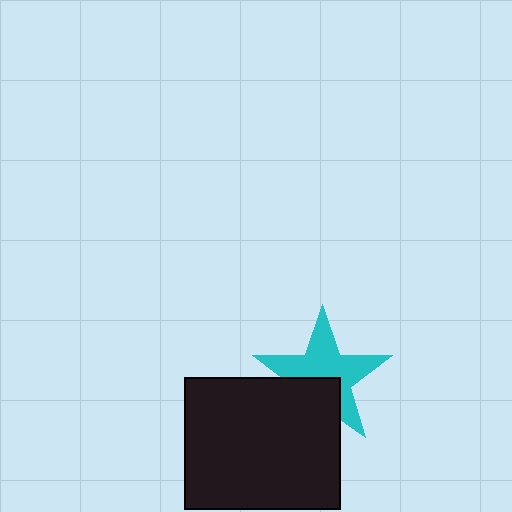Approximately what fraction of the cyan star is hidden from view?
Roughly 34% of the cyan star is hidden behind the black rectangle.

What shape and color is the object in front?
The object in front is a black rectangle.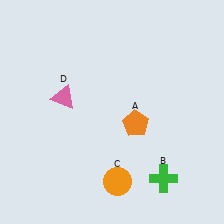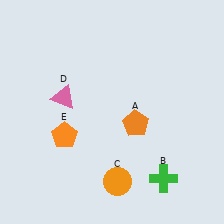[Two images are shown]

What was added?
An orange pentagon (E) was added in Image 2.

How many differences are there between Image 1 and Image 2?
There is 1 difference between the two images.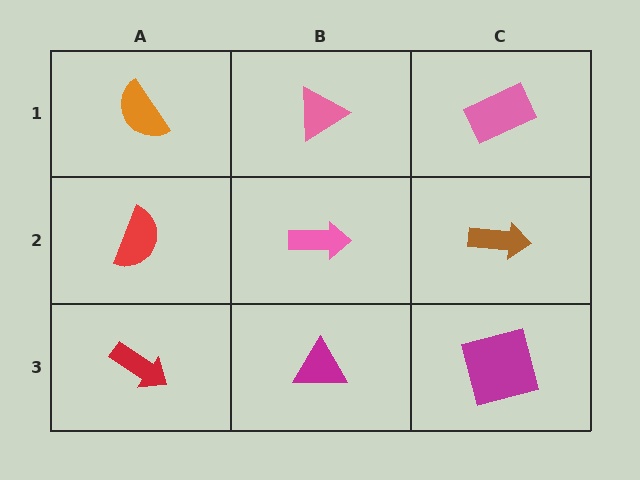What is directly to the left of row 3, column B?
A red arrow.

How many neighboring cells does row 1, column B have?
3.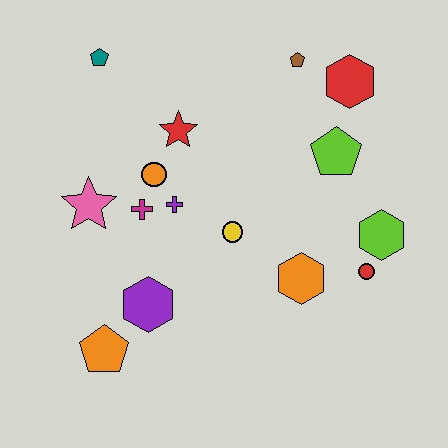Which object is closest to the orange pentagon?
The purple hexagon is closest to the orange pentagon.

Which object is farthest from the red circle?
The teal pentagon is farthest from the red circle.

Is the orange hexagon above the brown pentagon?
No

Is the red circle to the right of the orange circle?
Yes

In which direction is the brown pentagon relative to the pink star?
The brown pentagon is to the right of the pink star.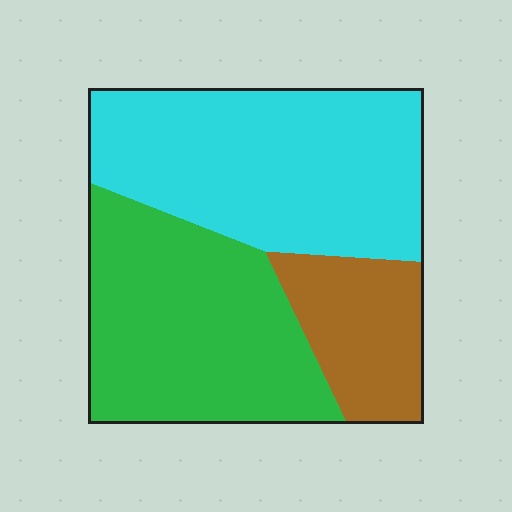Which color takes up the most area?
Cyan, at roughly 45%.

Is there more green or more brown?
Green.